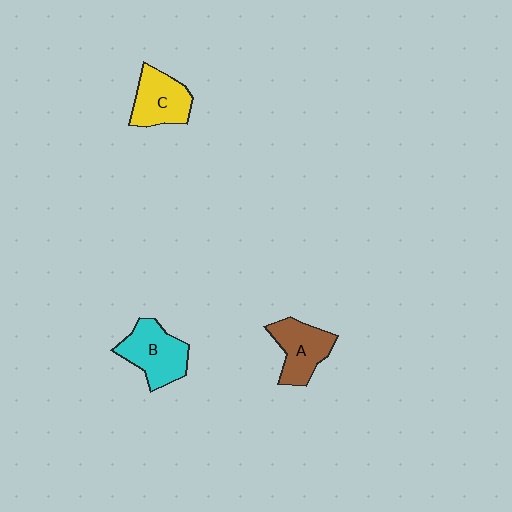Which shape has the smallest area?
Shape C (yellow).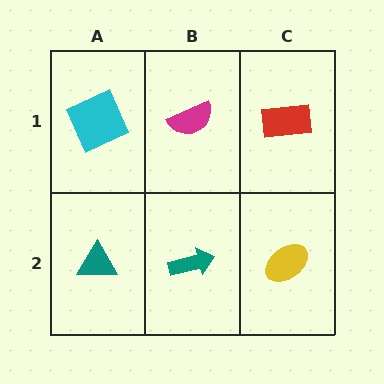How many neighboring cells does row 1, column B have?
3.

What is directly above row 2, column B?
A magenta semicircle.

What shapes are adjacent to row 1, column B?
A teal arrow (row 2, column B), a cyan square (row 1, column A), a red rectangle (row 1, column C).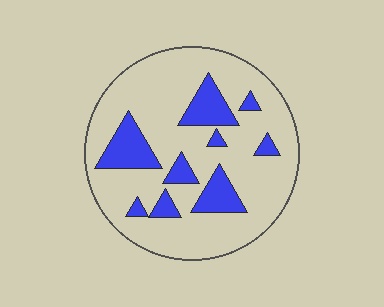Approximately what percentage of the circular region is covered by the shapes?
Approximately 20%.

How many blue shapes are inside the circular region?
9.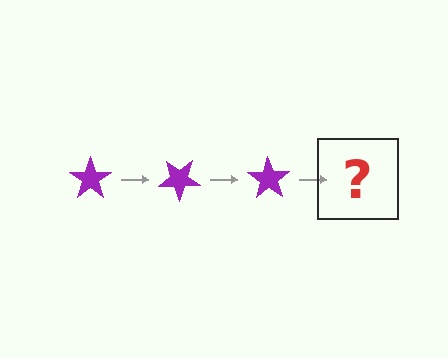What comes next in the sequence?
The next element should be a purple star rotated 105 degrees.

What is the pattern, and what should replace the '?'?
The pattern is that the star rotates 35 degrees each step. The '?' should be a purple star rotated 105 degrees.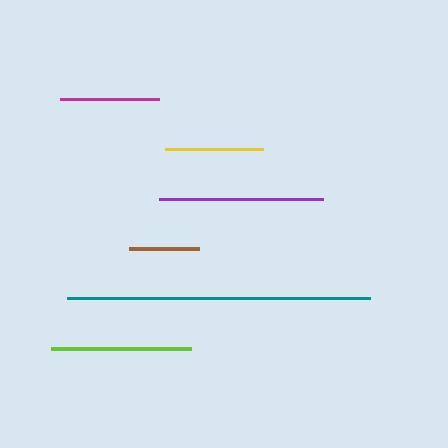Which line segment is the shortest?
The brown line is the shortest at approximately 71 pixels.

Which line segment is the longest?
The teal line is the longest at approximately 303 pixels.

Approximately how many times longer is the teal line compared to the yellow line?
The teal line is approximately 3.1 times the length of the yellow line.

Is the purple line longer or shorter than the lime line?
The purple line is longer than the lime line.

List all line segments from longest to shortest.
From longest to shortest: teal, purple, lime, magenta, yellow, brown.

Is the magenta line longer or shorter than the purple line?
The purple line is longer than the magenta line.